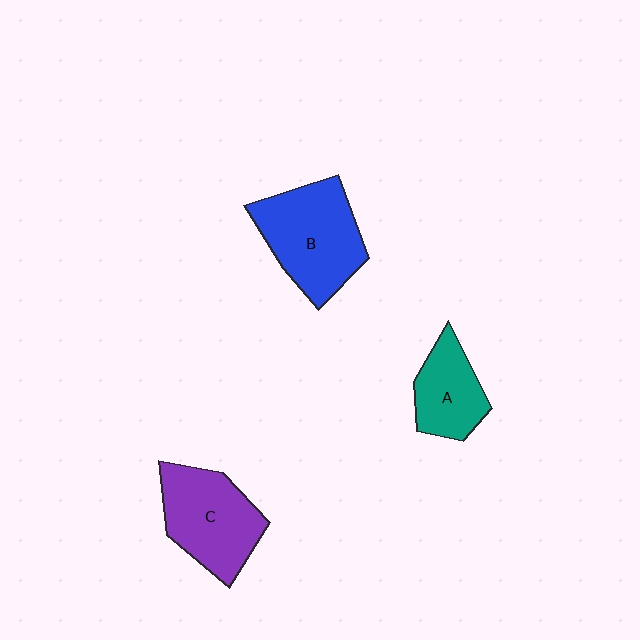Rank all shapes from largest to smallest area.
From largest to smallest: B (blue), C (purple), A (teal).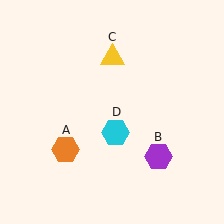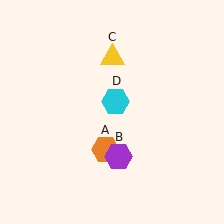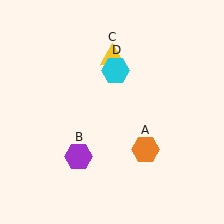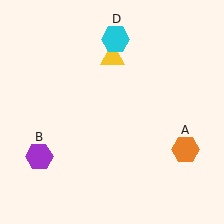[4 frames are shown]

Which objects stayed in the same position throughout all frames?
Yellow triangle (object C) remained stationary.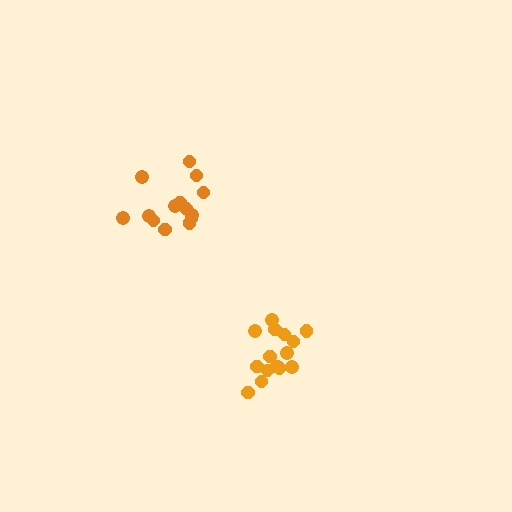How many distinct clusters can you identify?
There are 2 distinct clusters.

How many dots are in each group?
Group 1: 15 dots, Group 2: 14 dots (29 total).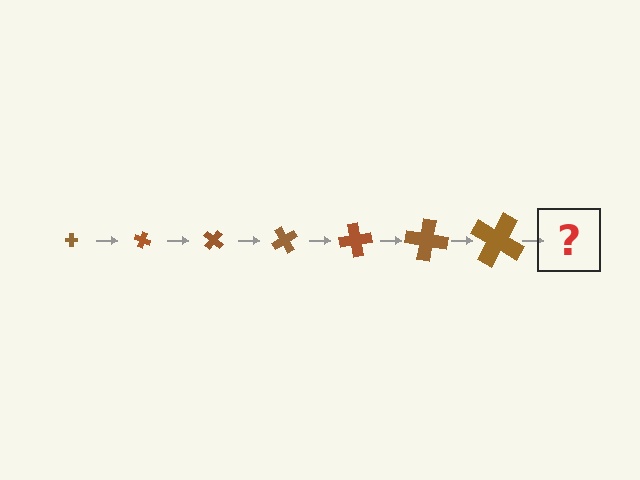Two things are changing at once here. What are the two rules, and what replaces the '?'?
The two rules are that the cross grows larger each step and it rotates 20 degrees each step. The '?' should be a cross, larger than the previous one and rotated 140 degrees from the start.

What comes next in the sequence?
The next element should be a cross, larger than the previous one and rotated 140 degrees from the start.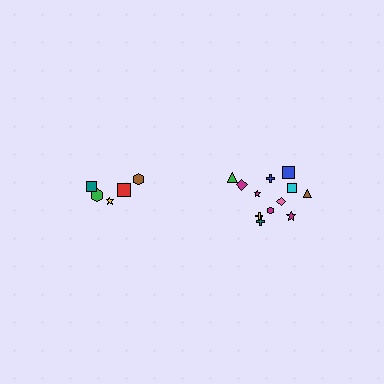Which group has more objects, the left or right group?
The right group.